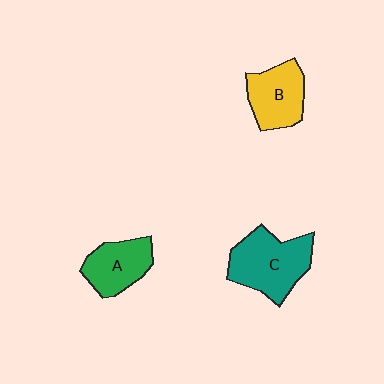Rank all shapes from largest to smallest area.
From largest to smallest: C (teal), B (yellow), A (green).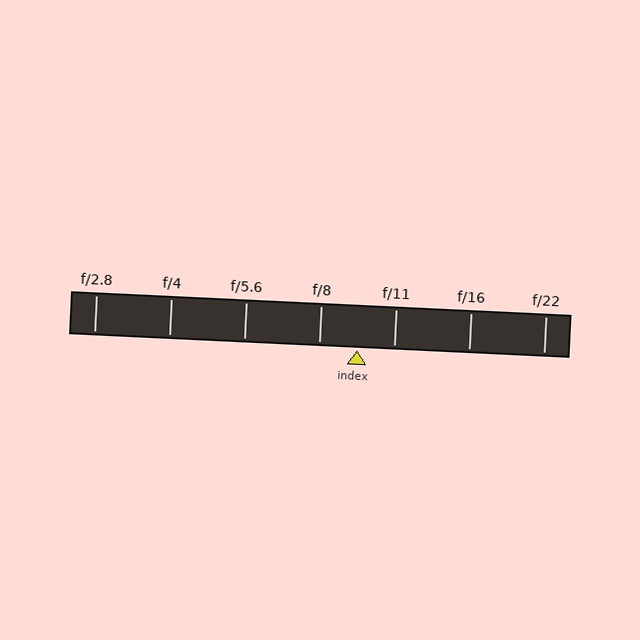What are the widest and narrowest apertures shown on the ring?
The widest aperture shown is f/2.8 and the narrowest is f/22.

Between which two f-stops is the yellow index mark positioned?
The index mark is between f/8 and f/11.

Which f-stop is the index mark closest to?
The index mark is closest to f/11.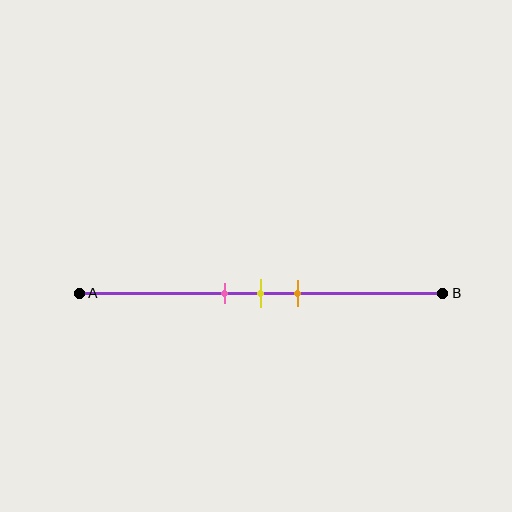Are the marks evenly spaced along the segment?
Yes, the marks are approximately evenly spaced.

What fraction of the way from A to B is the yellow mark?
The yellow mark is approximately 50% (0.5) of the way from A to B.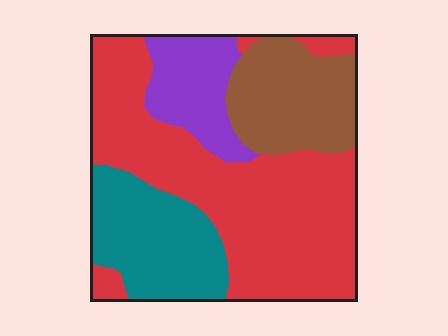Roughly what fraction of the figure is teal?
Teal covers around 20% of the figure.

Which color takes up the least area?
Purple, at roughly 15%.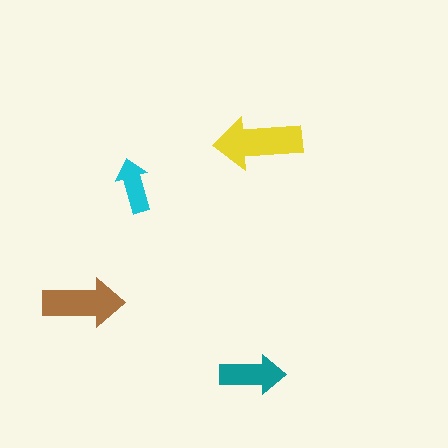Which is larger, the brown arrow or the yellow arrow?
The yellow one.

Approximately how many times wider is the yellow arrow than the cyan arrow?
About 1.5 times wider.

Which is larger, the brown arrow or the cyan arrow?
The brown one.